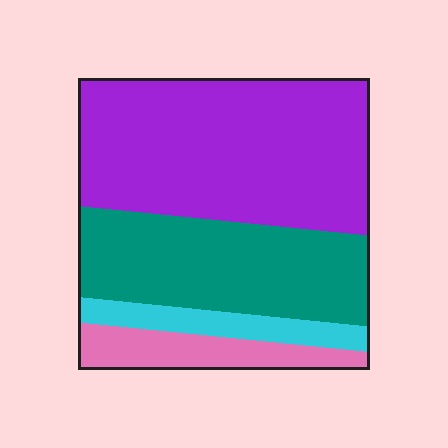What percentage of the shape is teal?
Teal takes up between a quarter and a half of the shape.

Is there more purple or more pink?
Purple.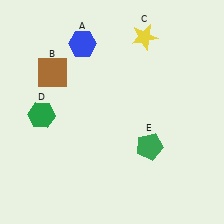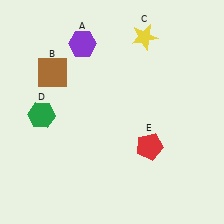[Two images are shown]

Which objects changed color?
A changed from blue to purple. E changed from green to red.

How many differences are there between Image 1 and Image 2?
There are 2 differences between the two images.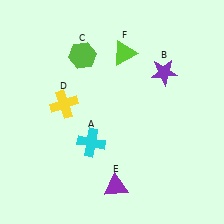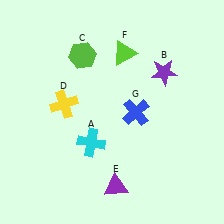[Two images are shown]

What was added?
A blue cross (G) was added in Image 2.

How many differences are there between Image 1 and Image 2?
There is 1 difference between the two images.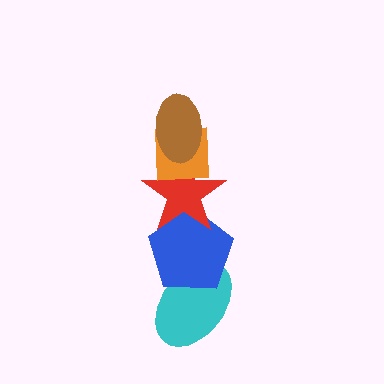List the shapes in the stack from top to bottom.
From top to bottom: the brown ellipse, the orange square, the red star, the blue pentagon, the cyan ellipse.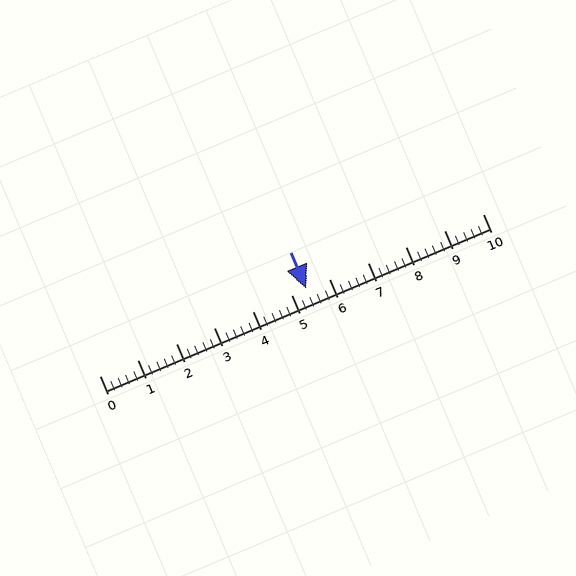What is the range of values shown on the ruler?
The ruler shows values from 0 to 10.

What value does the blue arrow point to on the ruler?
The blue arrow points to approximately 5.4.